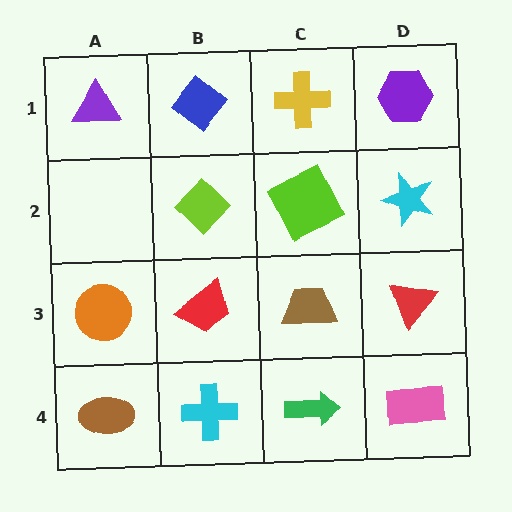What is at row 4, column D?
A pink rectangle.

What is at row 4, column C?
A green arrow.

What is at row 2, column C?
A lime square.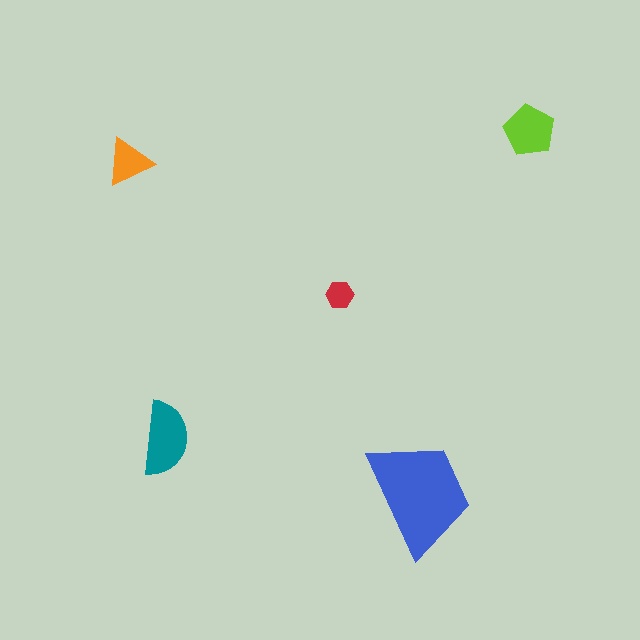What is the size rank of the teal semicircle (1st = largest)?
2nd.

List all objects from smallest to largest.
The red hexagon, the orange triangle, the lime pentagon, the teal semicircle, the blue trapezoid.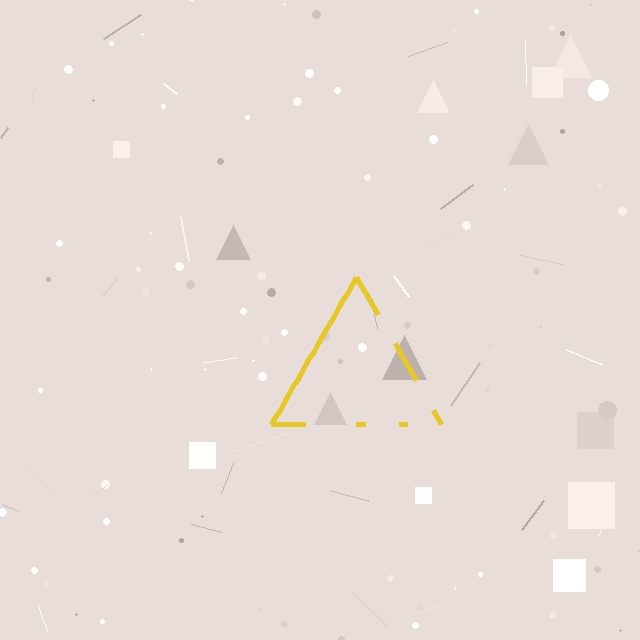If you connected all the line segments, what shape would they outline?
They would outline a triangle.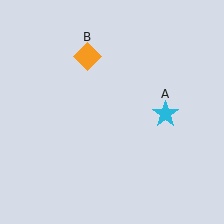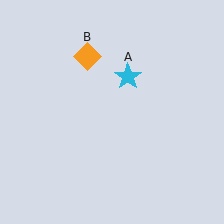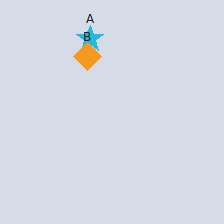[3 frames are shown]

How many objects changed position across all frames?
1 object changed position: cyan star (object A).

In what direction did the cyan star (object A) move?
The cyan star (object A) moved up and to the left.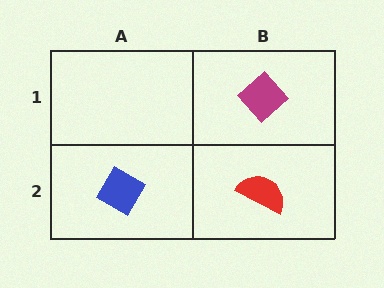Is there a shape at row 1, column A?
No, that cell is empty.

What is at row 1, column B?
A magenta diamond.